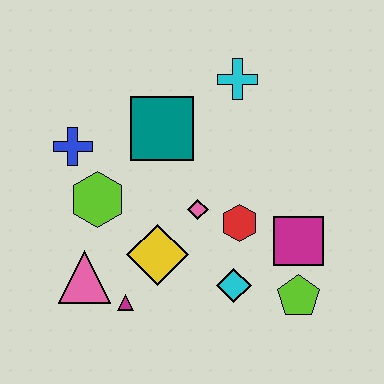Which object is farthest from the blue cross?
The lime pentagon is farthest from the blue cross.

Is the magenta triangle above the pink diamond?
No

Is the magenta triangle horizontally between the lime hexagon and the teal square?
Yes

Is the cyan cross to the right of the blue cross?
Yes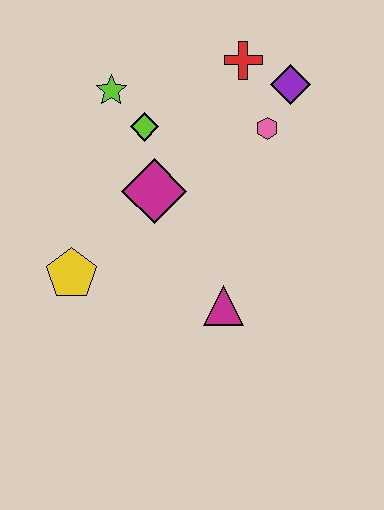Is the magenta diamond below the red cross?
Yes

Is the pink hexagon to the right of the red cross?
Yes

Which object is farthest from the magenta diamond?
The purple diamond is farthest from the magenta diamond.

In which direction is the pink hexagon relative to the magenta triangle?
The pink hexagon is above the magenta triangle.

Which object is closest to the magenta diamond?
The lime diamond is closest to the magenta diamond.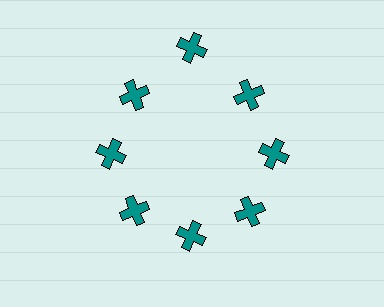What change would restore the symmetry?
The symmetry would be restored by moving it inward, back onto the ring so that all 8 crosses sit at equal angles and equal distance from the center.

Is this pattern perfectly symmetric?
No. The 8 teal crosses are arranged in a ring, but one element near the 12 o'clock position is pushed outward from the center, breaking the 8-fold rotational symmetry.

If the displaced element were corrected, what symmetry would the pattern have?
It would have 8-fold rotational symmetry — the pattern would map onto itself every 45 degrees.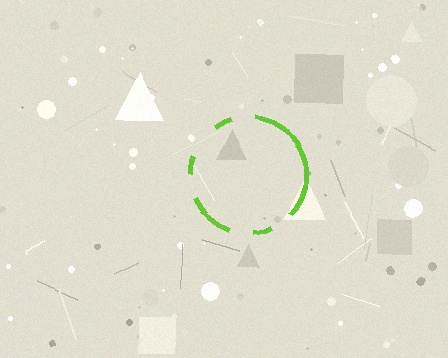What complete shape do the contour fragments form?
The contour fragments form a circle.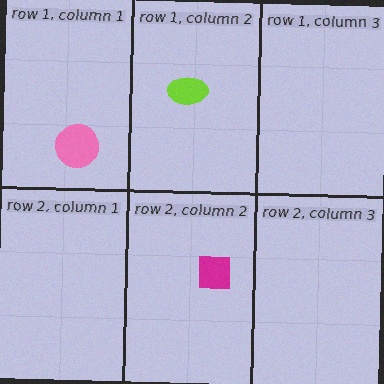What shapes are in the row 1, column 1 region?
The pink circle.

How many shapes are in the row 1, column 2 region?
1.